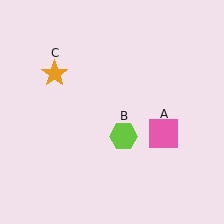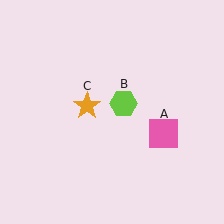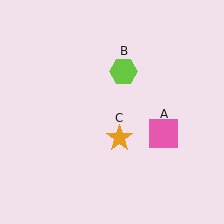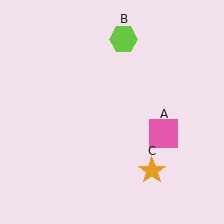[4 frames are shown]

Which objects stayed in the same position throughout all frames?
Pink square (object A) remained stationary.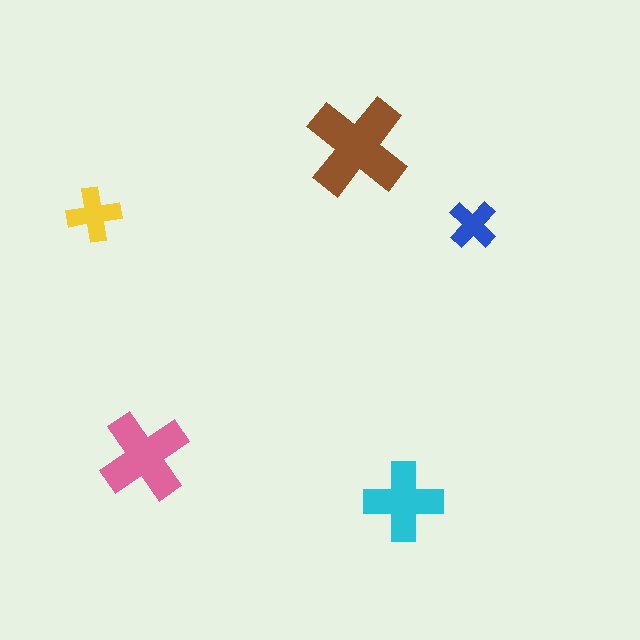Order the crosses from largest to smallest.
the brown one, the pink one, the cyan one, the yellow one, the blue one.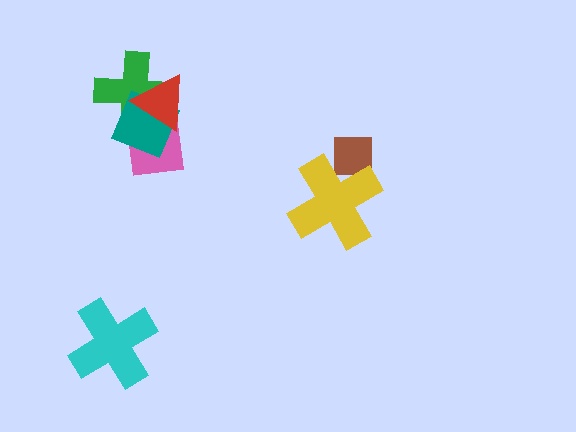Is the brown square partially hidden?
Yes, it is partially covered by another shape.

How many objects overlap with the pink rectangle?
3 objects overlap with the pink rectangle.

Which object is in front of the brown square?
The yellow cross is in front of the brown square.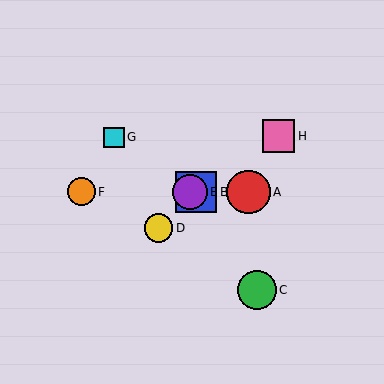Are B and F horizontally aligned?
Yes, both are at y≈192.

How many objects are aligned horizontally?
4 objects (A, B, E, F) are aligned horizontally.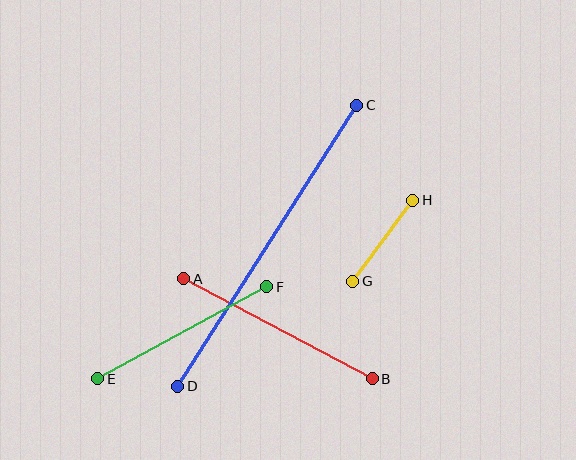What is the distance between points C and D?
The distance is approximately 333 pixels.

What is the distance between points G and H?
The distance is approximately 101 pixels.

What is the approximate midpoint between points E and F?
The midpoint is at approximately (182, 333) pixels.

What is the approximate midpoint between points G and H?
The midpoint is at approximately (383, 241) pixels.